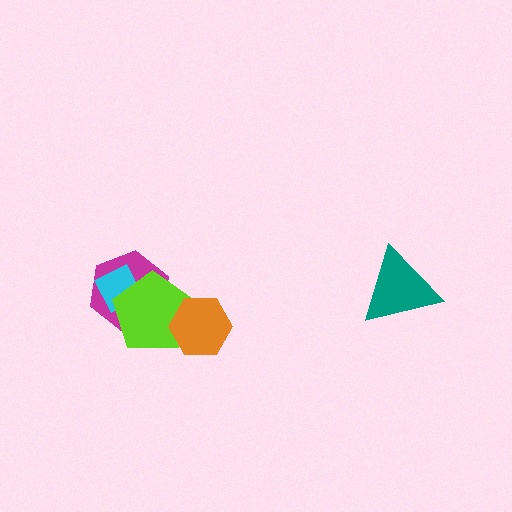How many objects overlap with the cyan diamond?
2 objects overlap with the cyan diamond.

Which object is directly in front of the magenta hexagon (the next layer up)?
The cyan diamond is directly in front of the magenta hexagon.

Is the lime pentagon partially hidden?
Yes, it is partially covered by another shape.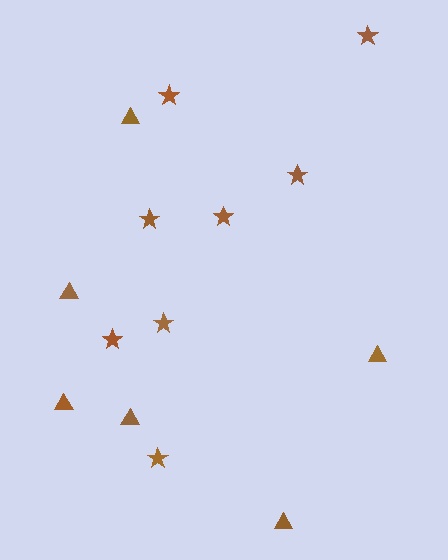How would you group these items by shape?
There are 2 groups: one group of stars (8) and one group of triangles (6).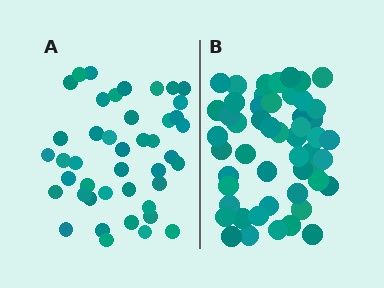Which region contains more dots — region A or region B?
Region B (the right region) has more dots.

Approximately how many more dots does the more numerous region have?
Region B has roughly 8 or so more dots than region A.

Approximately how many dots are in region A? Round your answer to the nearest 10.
About 40 dots. (The exact count is 43, which rounds to 40.)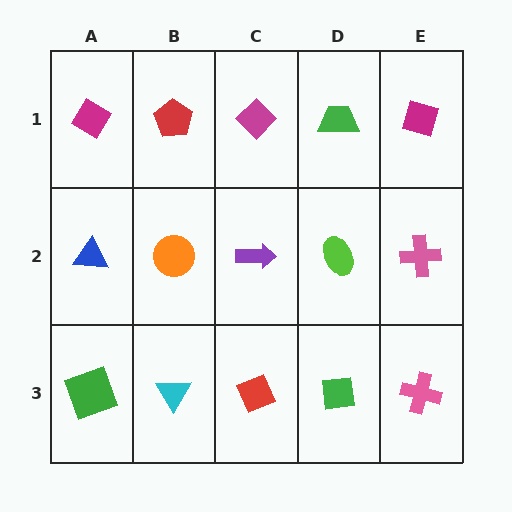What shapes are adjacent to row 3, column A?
A blue triangle (row 2, column A), a cyan triangle (row 3, column B).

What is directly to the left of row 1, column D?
A magenta diamond.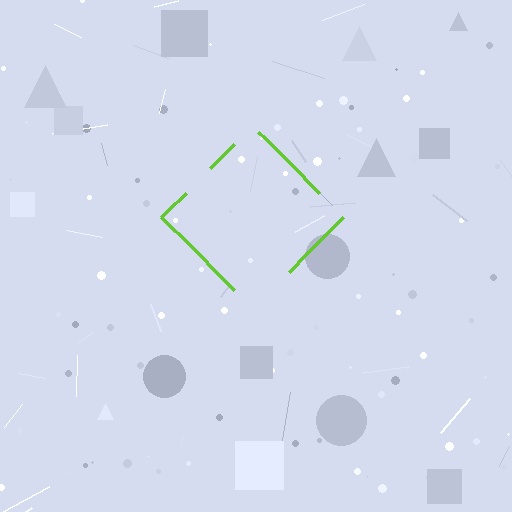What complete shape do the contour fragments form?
The contour fragments form a diamond.